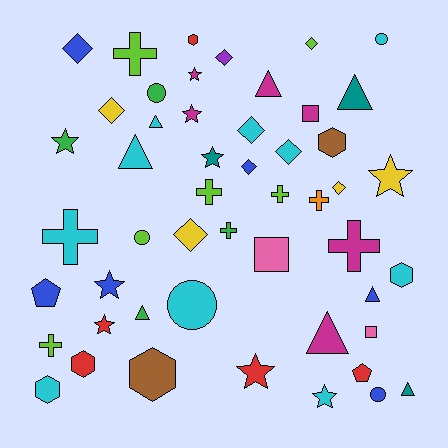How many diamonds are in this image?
There are 9 diamonds.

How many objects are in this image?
There are 50 objects.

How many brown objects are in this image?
There are 2 brown objects.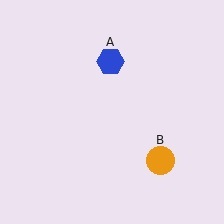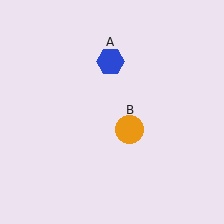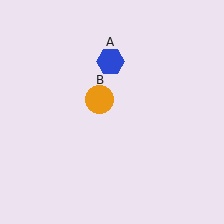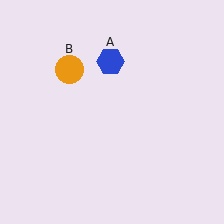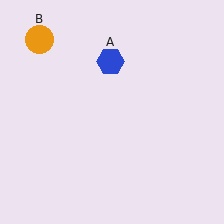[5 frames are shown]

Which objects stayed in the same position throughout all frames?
Blue hexagon (object A) remained stationary.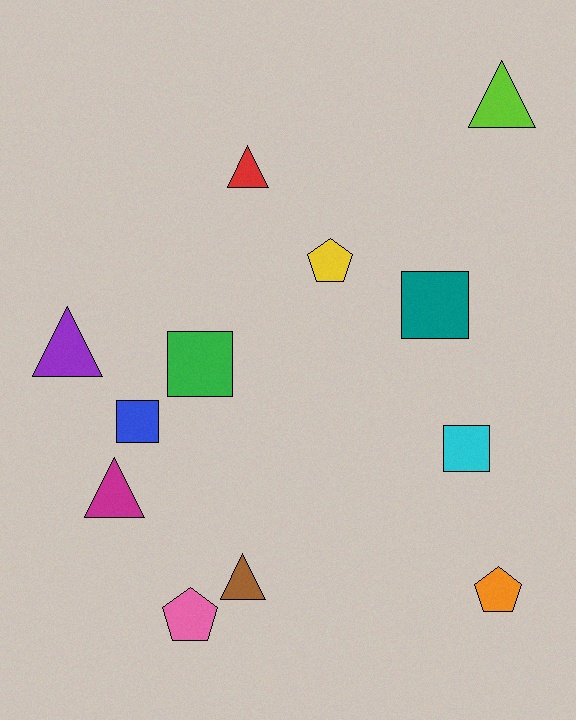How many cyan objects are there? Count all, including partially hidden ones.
There is 1 cyan object.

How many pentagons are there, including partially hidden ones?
There are 3 pentagons.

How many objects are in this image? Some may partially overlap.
There are 12 objects.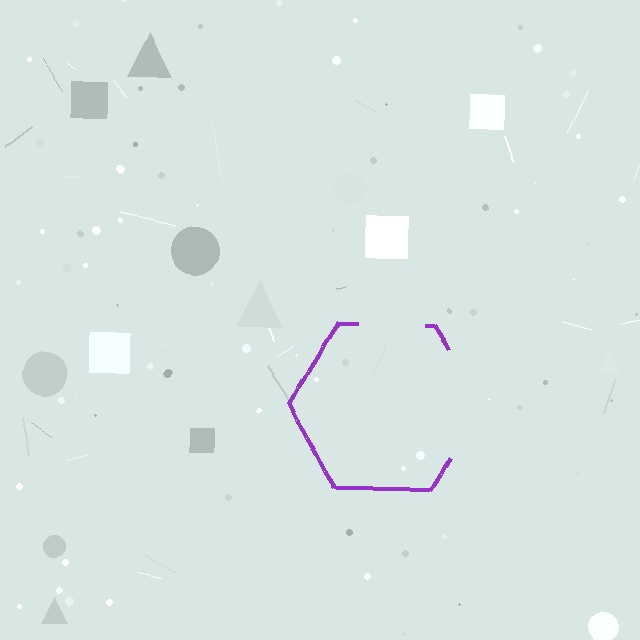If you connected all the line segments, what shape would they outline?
They would outline a hexagon.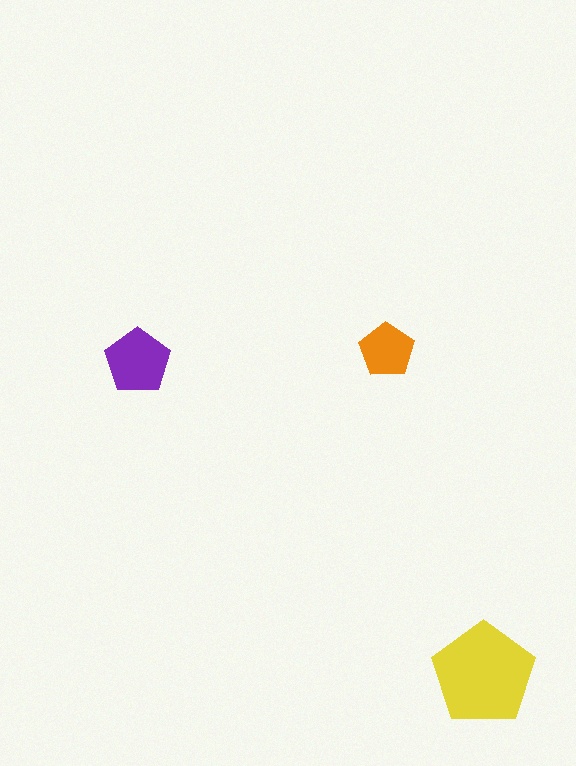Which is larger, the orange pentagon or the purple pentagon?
The purple one.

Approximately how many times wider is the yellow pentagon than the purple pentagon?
About 1.5 times wider.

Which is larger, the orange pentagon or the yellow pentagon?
The yellow one.